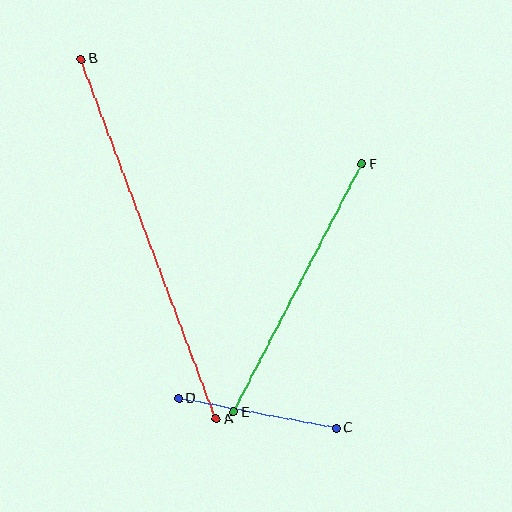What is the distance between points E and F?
The distance is approximately 279 pixels.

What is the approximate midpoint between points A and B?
The midpoint is at approximately (149, 239) pixels.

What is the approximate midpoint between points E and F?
The midpoint is at approximately (298, 288) pixels.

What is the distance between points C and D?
The distance is approximately 160 pixels.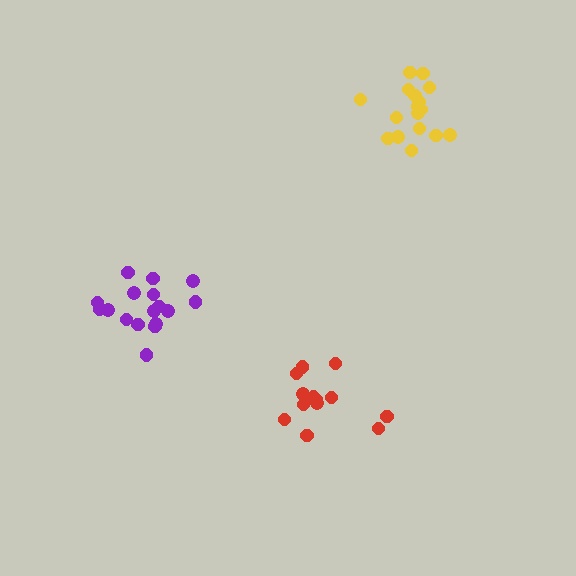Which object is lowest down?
The red cluster is bottommost.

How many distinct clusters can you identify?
There are 3 distinct clusters.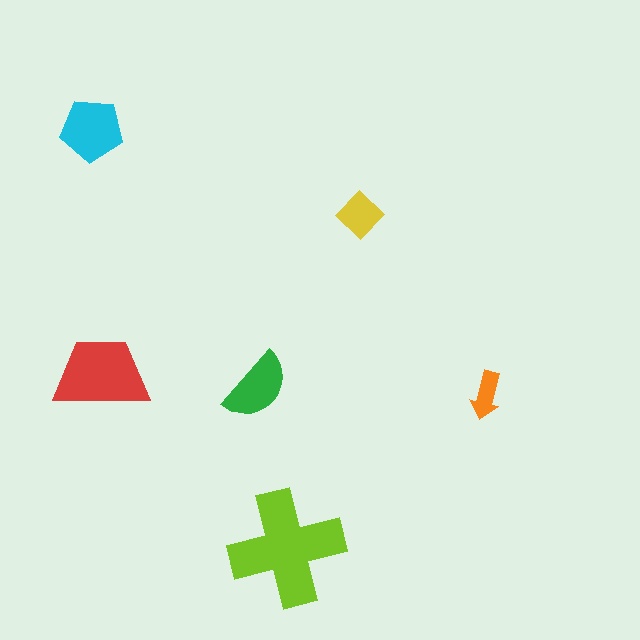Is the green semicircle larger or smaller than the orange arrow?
Larger.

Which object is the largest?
The lime cross.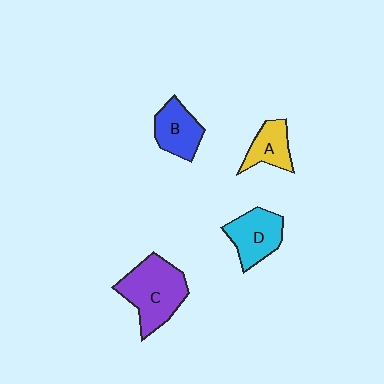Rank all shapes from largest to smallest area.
From largest to smallest: C (purple), D (cyan), B (blue), A (yellow).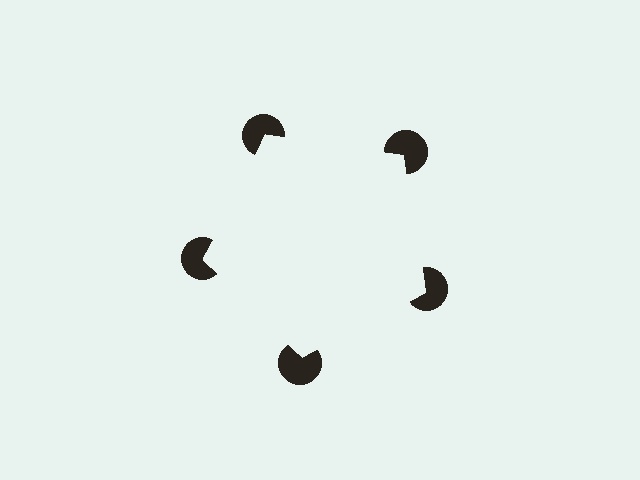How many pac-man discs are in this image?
There are 5 — one at each vertex of the illusory pentagon.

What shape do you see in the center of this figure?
An illusory pentagon — its edges are inferred from the aligned wedge cuts in the pac-man discs, not physically drawn.